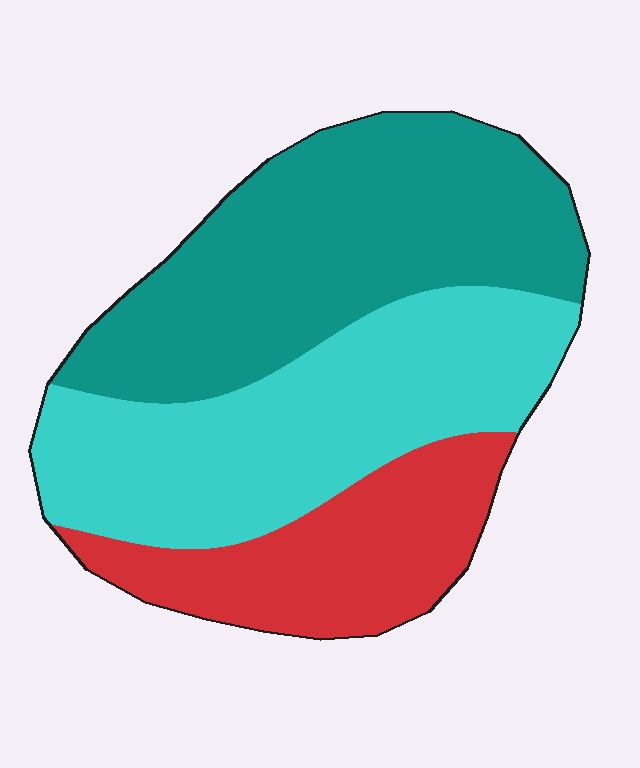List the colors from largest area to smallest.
From largest to smallest: teal, cyan, red.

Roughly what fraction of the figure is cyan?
Cyan takes up about three eighths (3/8) of the figure.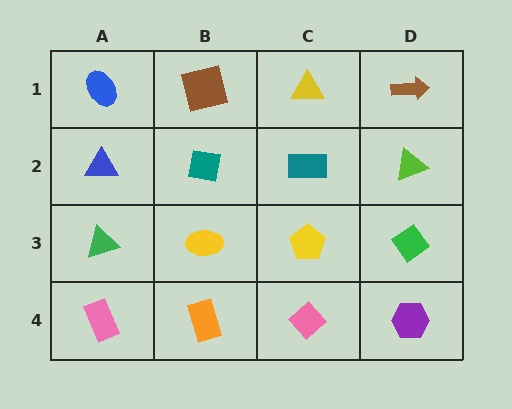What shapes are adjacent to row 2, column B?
A brown square (row 1, column B), a yellow ellipse (row 3, column B), a blue triangle (row 2, column A), a teal rectangle (row 2, column C).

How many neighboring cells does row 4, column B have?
3.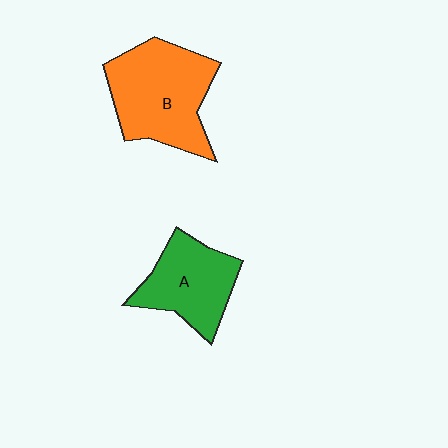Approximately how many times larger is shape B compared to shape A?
Approximately 1.4 times.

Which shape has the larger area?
Shape B (orange).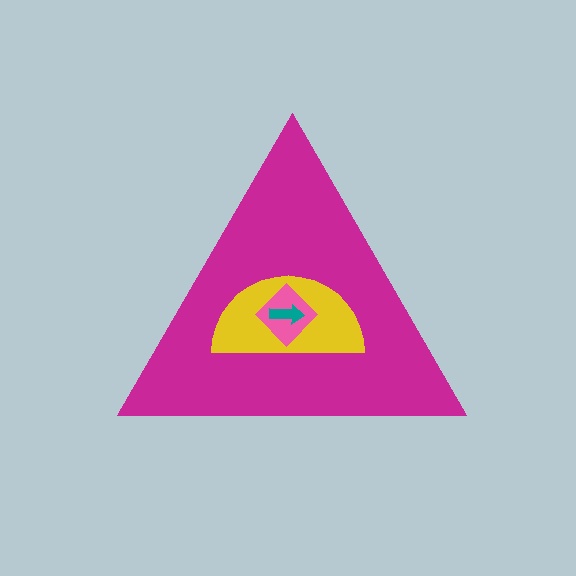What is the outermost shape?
The magenta triangle.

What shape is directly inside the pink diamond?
The teal arrow.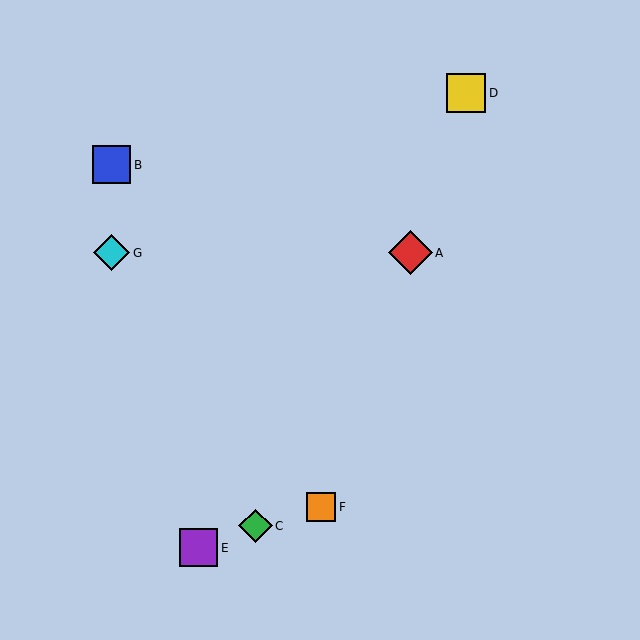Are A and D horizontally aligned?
No, A is at y≈253 and D is at y≈93.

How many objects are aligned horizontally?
2 objects (A, G) are aligned horizontally.